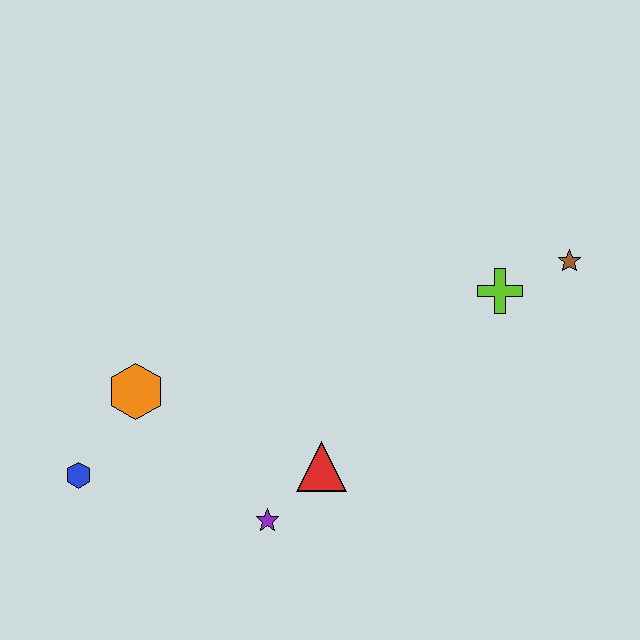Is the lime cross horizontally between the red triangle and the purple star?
No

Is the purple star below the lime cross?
Yes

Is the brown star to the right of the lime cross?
Yes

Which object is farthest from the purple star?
The brown star is farthest from the purple star.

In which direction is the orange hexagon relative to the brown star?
The orange hexagon is to the left of the brown star.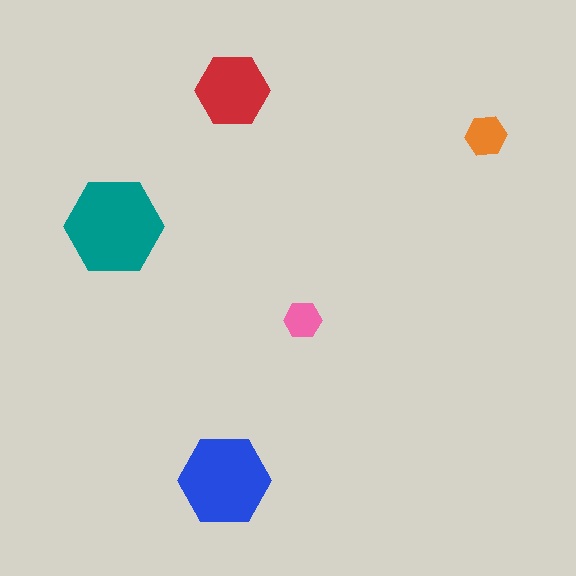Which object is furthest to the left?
The teal hexagon is leftmost.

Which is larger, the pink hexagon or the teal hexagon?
The teal one.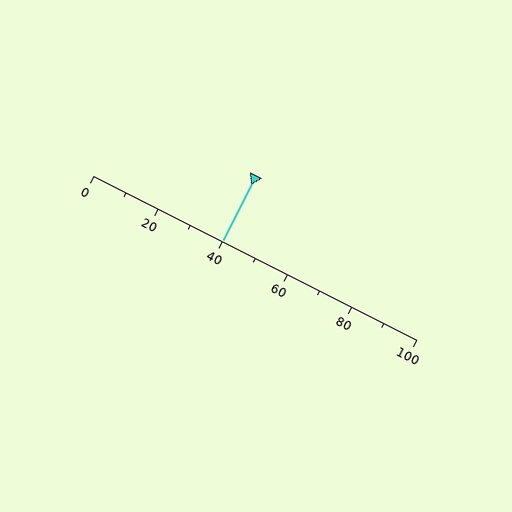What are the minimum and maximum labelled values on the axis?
The axis runs from 0 to 100.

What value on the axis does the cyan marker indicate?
The marker indicates approximately 40.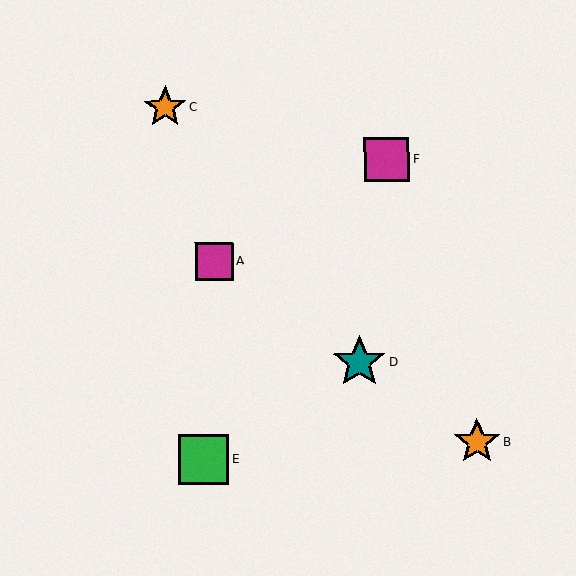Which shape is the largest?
The teal star (labeled D) is the largest.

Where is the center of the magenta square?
The center of the magenta square is at (214, 261).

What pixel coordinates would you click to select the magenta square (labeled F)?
Click at (387, 159) to select the magenta square F.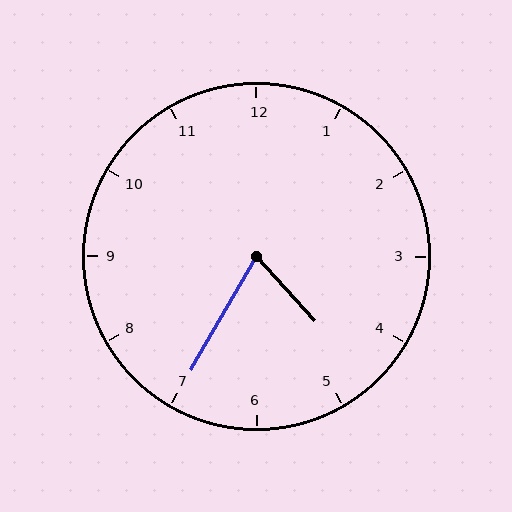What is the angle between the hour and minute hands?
Approximately 72 degrees.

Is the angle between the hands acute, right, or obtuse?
It is acute.